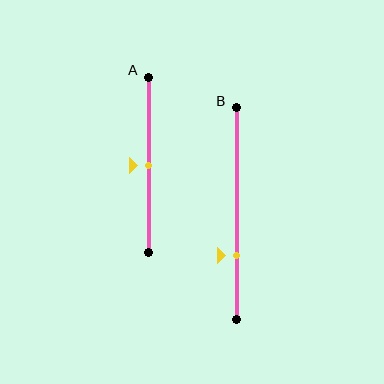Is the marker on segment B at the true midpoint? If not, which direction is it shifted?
No, the marker on segment B is shifted downward by about 20% of the segment length.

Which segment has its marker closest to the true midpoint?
Segment A has its marker closest to the true midpoint.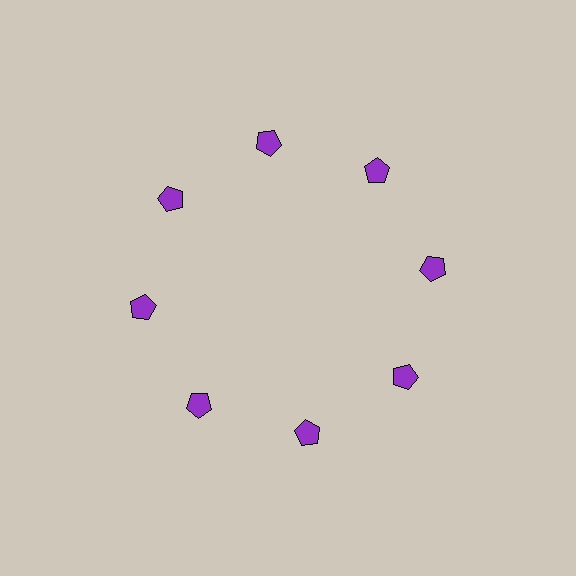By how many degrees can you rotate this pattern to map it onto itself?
The pattern maps onto itself every 45 degrees of rotation.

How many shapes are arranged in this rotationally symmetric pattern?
There are 8 shapes, arranged in 8 groups of 1.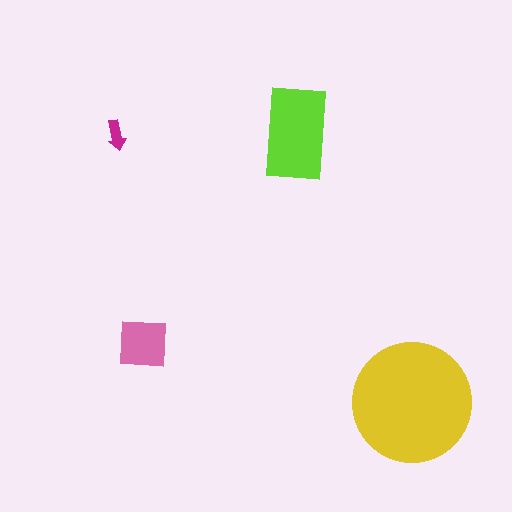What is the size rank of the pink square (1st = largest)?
3rd.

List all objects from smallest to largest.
The magenta arrow, the pink square, the lime rectangle, the yellow circle.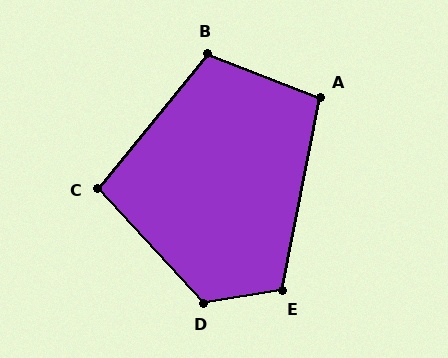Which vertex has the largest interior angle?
D, at approximately 123 degrees.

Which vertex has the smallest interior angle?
C, at approximately 98 degrees.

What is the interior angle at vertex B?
Approximately 108 degrees (obtuse).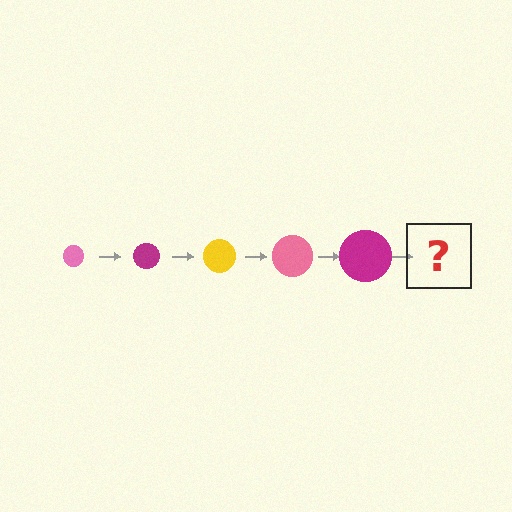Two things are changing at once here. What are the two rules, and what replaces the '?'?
The two rules are that the circle grows larger each step and the color cycles through pink, magenta, and yellow. The '?' should be a yellow circle, larger than the previous one.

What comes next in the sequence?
The next element should be a yellow circle, larger than the previous one.